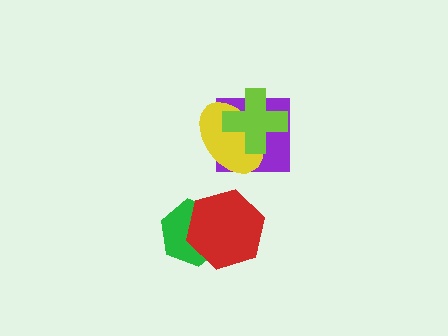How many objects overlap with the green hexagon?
1 object overlaps with the green hexagon.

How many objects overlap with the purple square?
2 objects overlap with the purple square.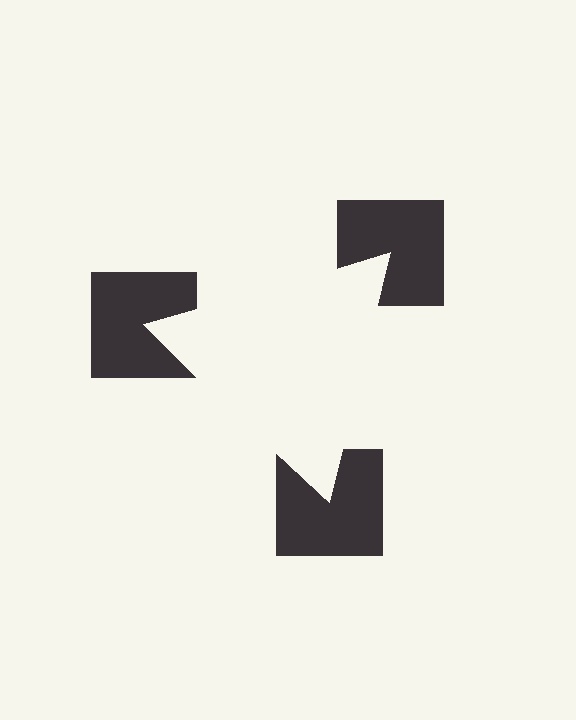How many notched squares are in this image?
There are 3 — one at each vertex of the illusory triangle.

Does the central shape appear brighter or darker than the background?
It typically appears slightly brighter than the background, even though no actual brightness change is drawn.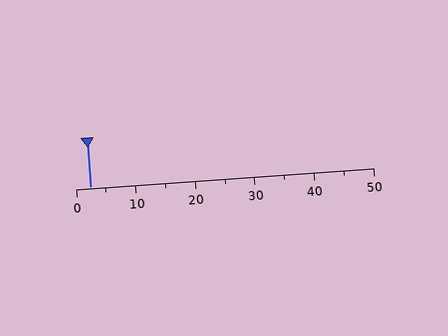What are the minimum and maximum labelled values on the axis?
The axis runs from 0 to 50.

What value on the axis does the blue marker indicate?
The marker indicates approximately 2.5.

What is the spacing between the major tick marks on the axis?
The major ticks are spaced 10 apart.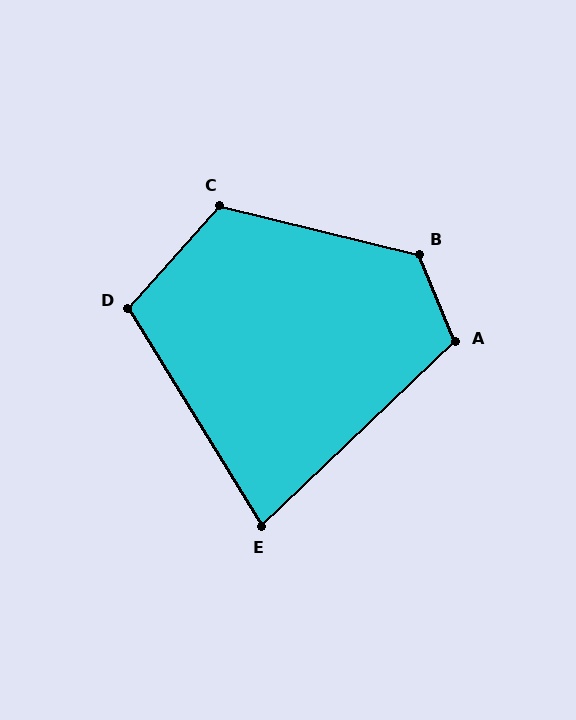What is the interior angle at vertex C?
Approximately 118 degrees (obtuse).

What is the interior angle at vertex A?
Approximately 111 degrees (obtuse).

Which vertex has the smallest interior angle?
E, at approximately 78 degrees.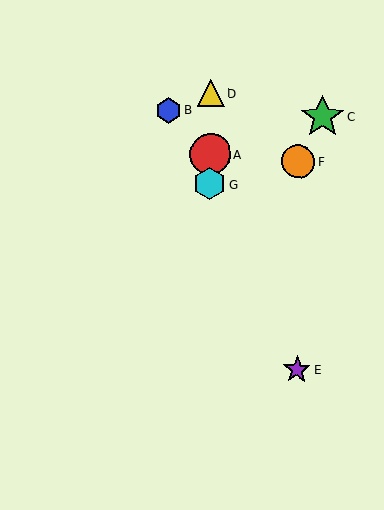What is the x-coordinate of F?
Object F is at x≈298.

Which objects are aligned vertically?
Objects A, D, G are aligned vertically.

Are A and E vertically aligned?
No, A is at x≈210 and E is at x≈297.